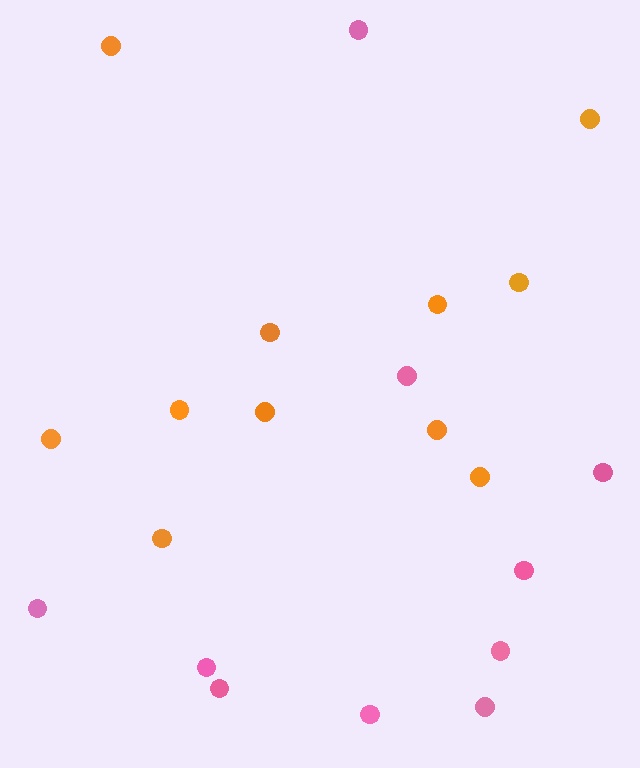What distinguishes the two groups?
There are 2 groups: one group of orange circles (11) and one group of pink circles (10).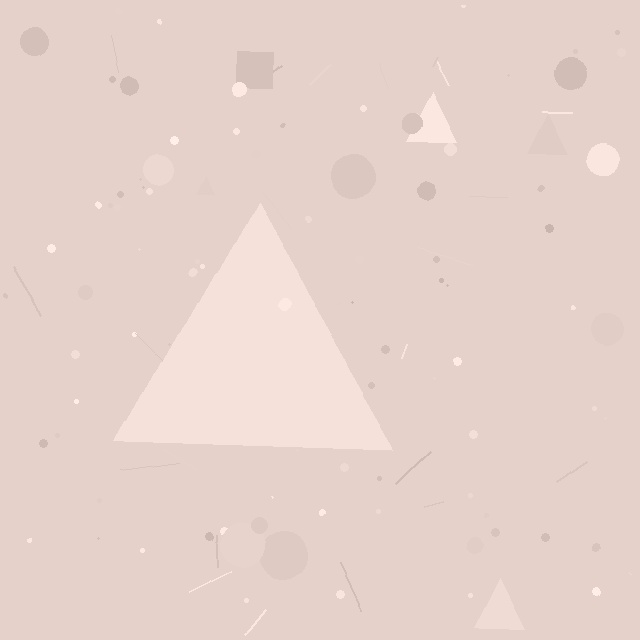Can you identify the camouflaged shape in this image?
The camouflaged shape is a triangle.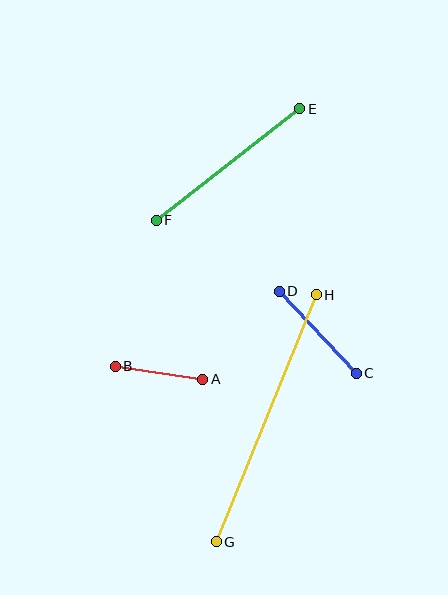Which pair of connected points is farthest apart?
Points G and H are farthest apart.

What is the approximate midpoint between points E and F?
The midpoint is at approximately (228, 164) pixels.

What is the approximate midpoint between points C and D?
The midpoint is at approximately (318, 332) pixels.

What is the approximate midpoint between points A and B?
The midpoint is at approximately (159, 373) pixels.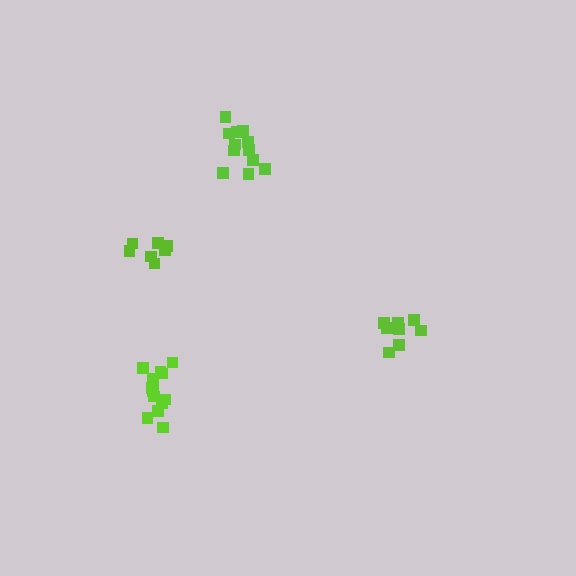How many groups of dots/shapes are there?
There are 4 groups.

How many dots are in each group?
Group 1: 13 dots, Group 2: 9 dots, Group 3: 7 dots, Group 4: 12 dots (41 total).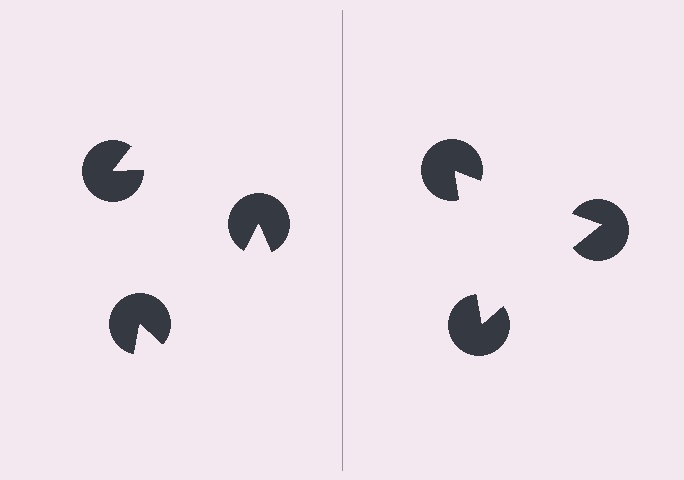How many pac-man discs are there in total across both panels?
6 — 3 on each side.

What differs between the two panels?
The pac-man discs are positioned identically on both sides; only the wedge orientations differ. On the right they align to a triangle; on the left they are misaligned.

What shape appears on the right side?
An illusory triangle.